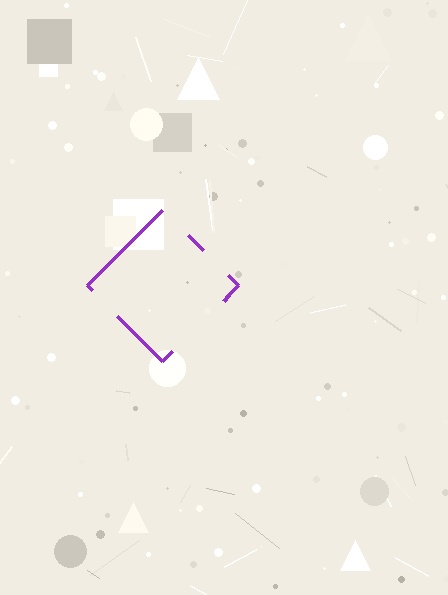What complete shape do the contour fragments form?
The contour fragments form a diamond.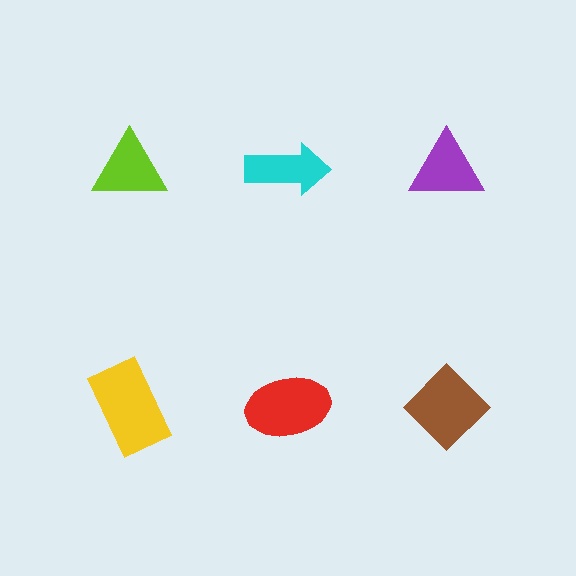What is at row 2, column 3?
A brown diamond.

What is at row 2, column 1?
A yellow rectangle.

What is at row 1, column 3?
A purple triangle.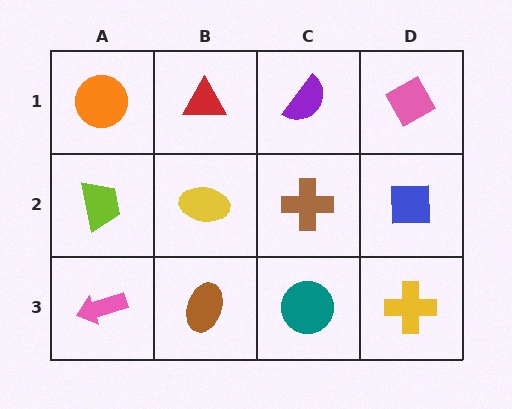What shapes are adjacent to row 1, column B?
A yellow ellipse (row 2, column B), an orange circle (row 1, column A), a purple semicircle (row 1, column C).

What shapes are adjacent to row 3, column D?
A blue square (row 2, column D), a teal circle (row 3, column C).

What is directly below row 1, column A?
A lime trapezoid.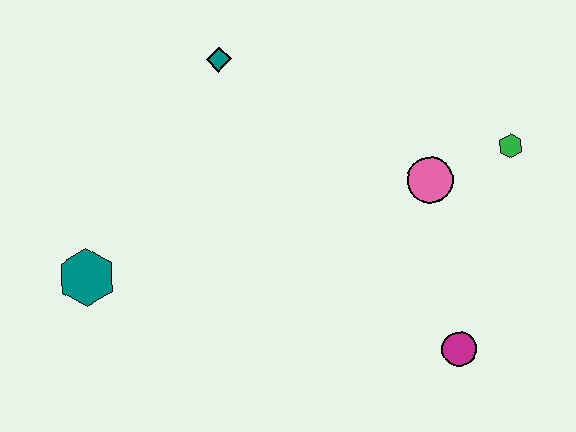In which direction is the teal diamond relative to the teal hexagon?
The teal diamond is above the teal hexagon.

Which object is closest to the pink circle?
The green hexagon is closest to the pink circle.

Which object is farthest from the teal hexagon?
The green hexagon is farthest from the teal hexagon.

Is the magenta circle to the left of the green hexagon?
Yes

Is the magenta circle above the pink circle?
No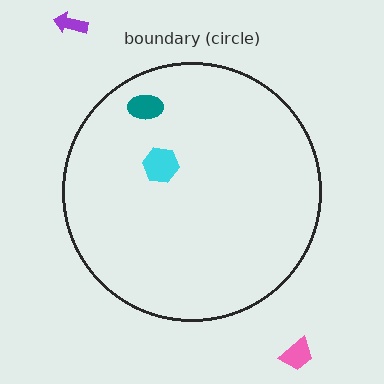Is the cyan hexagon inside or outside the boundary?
Inside.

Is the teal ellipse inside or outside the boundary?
Inside.